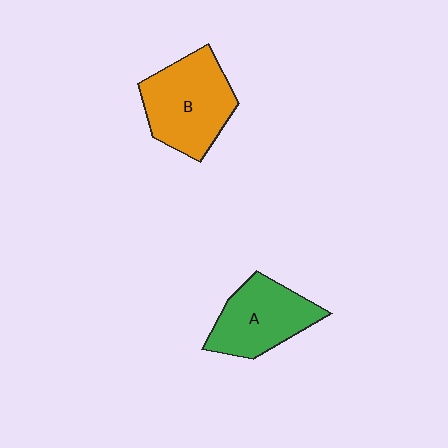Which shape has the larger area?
Shape B (orange).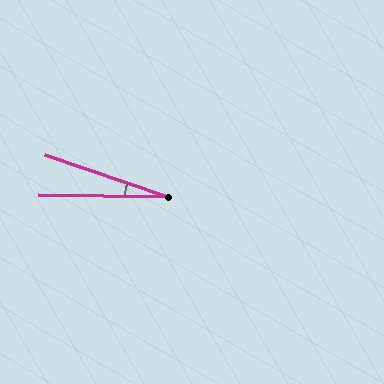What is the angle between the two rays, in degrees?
Approximately 18 degrees.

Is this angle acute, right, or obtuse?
It is acute.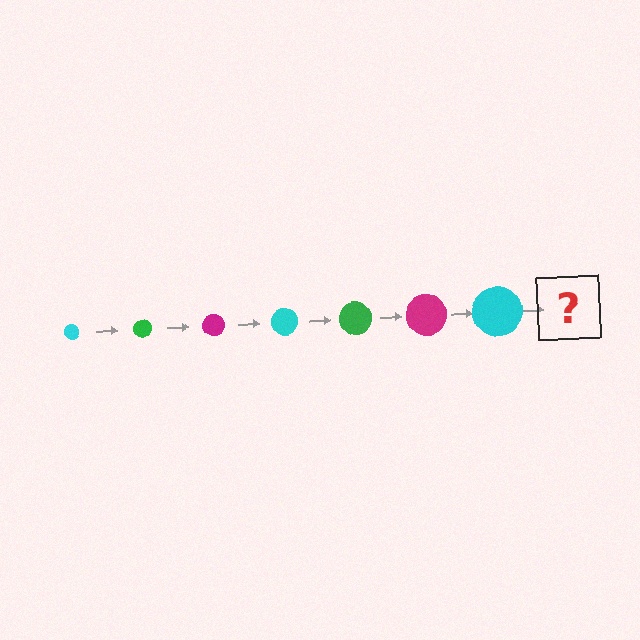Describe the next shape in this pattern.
It should be a green circle, larger than the previous one.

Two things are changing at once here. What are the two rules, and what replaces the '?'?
The two rules are that the circle grows larger each step and the color cycles through cyan, green, and magenta. The '?' should be a green circle, larger than the previous one.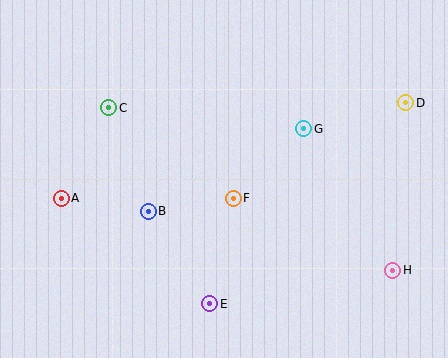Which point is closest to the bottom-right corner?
Point H is closest to the bottom-right corner.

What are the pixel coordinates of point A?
Point A is at (61, 198).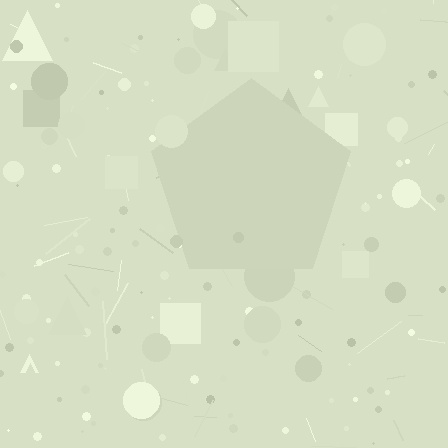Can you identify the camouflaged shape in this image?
The camouflaged shape is a pentagon.